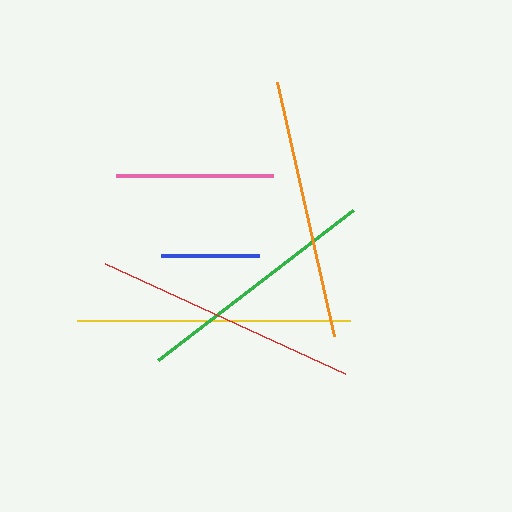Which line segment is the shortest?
The blue line is the shortest at approximately 98 pixels.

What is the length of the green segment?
The green segment is approximately 247 pixels long.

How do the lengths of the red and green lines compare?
The red and green lines are approximately the same length.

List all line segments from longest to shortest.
From longest to shortest: yellow, red, orange, green, pink, blue.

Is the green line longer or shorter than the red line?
The red line is longer than the green line.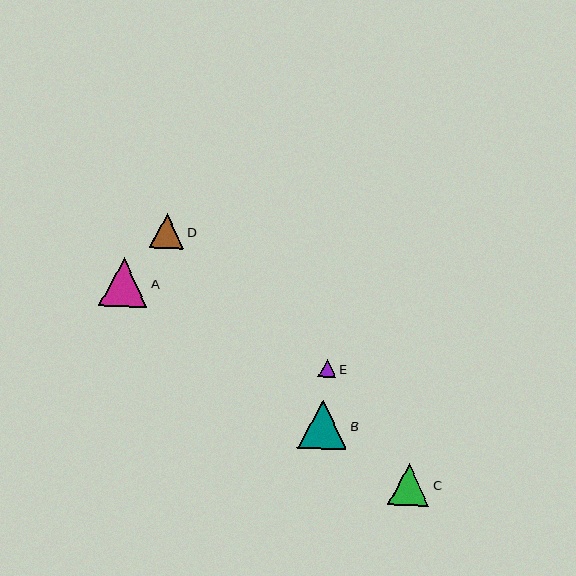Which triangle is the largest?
Triangle B is the largest with a size of approximately 49 pixels.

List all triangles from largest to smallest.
From largest to smallest: B, A, C, D, E.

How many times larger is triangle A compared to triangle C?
Triangle A is approximately 1.2 times the size of triangle C.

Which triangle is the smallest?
Triangle E is the smallest with a size of approximately 18 pixels.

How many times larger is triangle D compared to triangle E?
Triangle D is approximately 1.9 times the size of triangle E.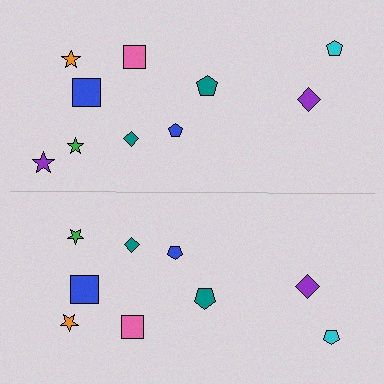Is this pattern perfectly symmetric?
No, the pattern is not perfectly symmetric. A purple star is missing from the bottom side.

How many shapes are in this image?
There are 19 shapes in this image.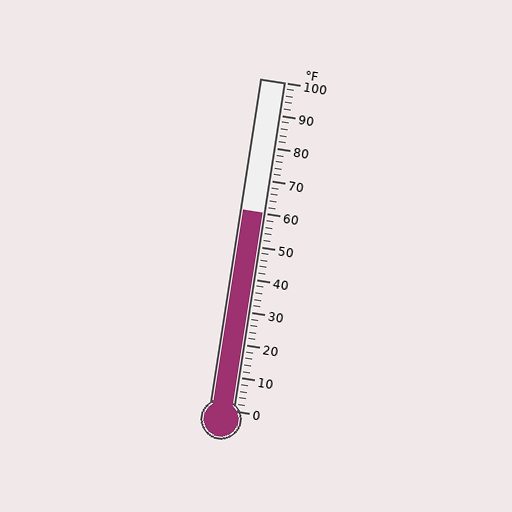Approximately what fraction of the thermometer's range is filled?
The thermometer is filled to approximately 60% of its range.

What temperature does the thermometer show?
The thermometer shows approximately 60°F.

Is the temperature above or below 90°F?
The temperature is below 90°F.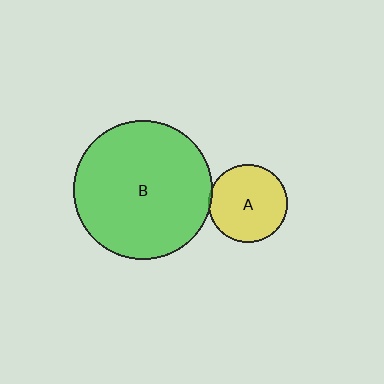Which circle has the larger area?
Circle B (green).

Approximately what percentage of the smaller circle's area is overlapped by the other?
Approximately 5%.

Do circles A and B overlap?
Yes.